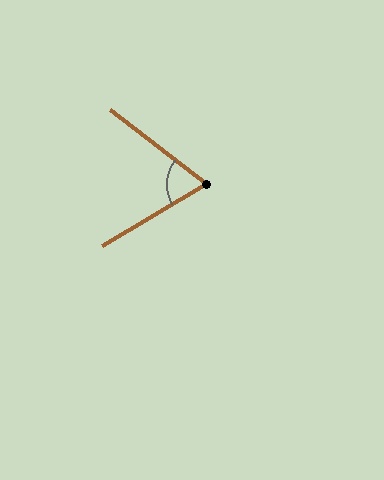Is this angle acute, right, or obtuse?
It is acute.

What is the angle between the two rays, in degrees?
Approximately 68 degrees.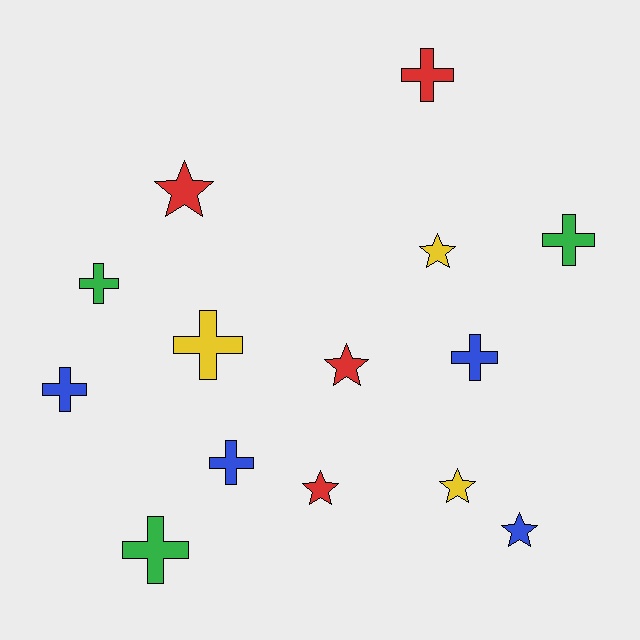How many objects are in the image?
There are 14 objects.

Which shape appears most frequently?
Cross, with 8 objects.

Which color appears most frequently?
Blue, with 4 objects.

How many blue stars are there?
There is 1 blue star.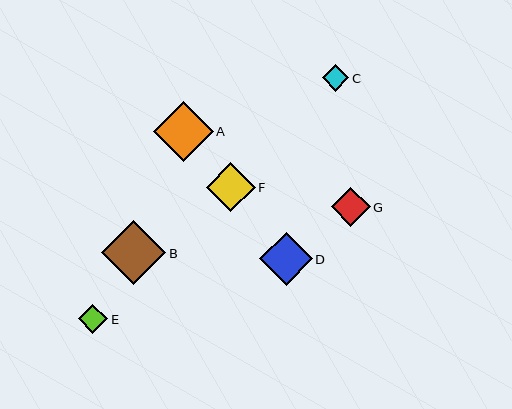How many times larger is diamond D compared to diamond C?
Diamond D is approximately 2.0 times the size of diamond C.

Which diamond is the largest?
Diamond B is the largest with a size of approximately 64 pixels.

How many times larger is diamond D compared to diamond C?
Diamond D is approximately 2.0 times the size of diamond C.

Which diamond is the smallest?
Diamond C is the smallest with a size of approximately 26 pixels.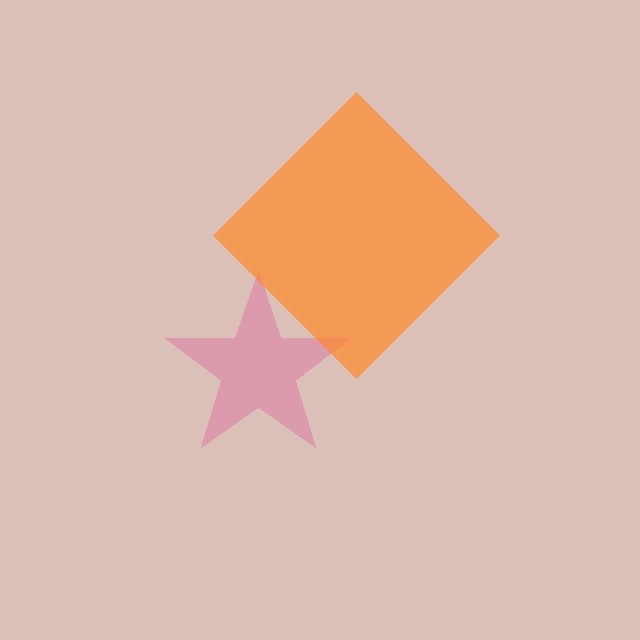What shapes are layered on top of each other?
The layered shapes are: a pink star, an orange diamond.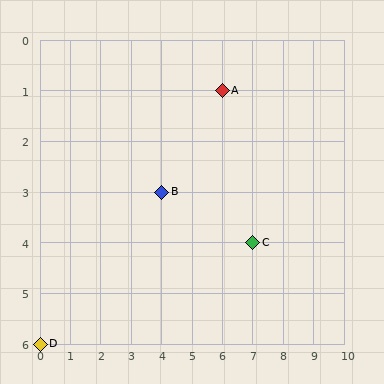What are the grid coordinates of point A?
Point A is at grid coordinates (6, 1).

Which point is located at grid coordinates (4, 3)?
Point B is at (4, 3).